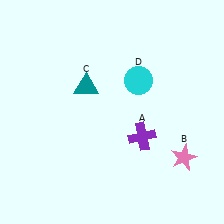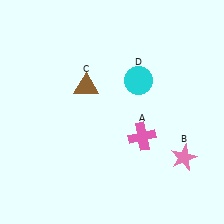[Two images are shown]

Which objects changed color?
A changed from purple to pink. C changed from teal to brown.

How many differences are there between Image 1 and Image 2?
There are 2 differences between the two images.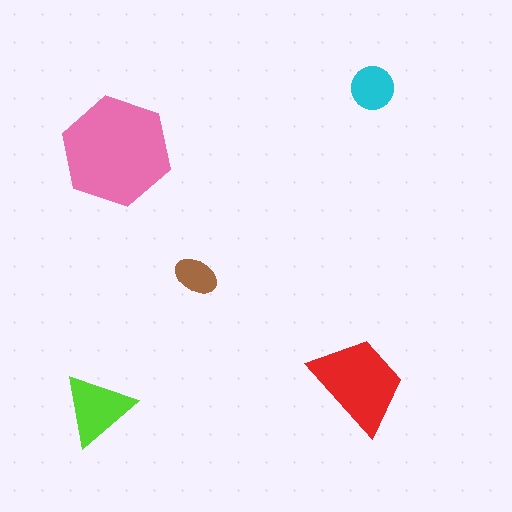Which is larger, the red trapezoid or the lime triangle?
The red trapezoid.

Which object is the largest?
The pink hexagon.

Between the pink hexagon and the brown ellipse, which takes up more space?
The pink hexagon.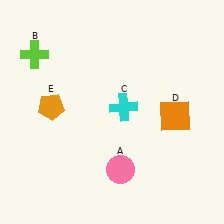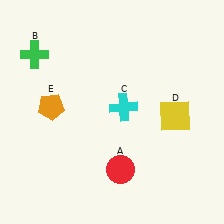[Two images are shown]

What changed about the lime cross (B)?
In Image 1, B is lime. In Image 2, it changed to green.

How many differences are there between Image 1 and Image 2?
There are 3 differences between the two images.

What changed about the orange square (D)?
In Image 1, D is orange. In Image 2, it changed to yellow.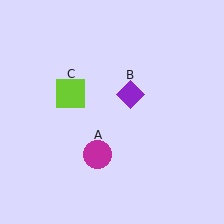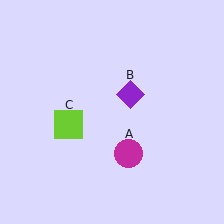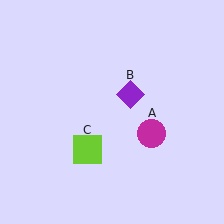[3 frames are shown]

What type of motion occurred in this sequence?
The magenta circle (object A), lime square (object C) rotated counterclockwise around the center of the scene.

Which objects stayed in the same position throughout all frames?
Purple diamond (object B) remained stationary.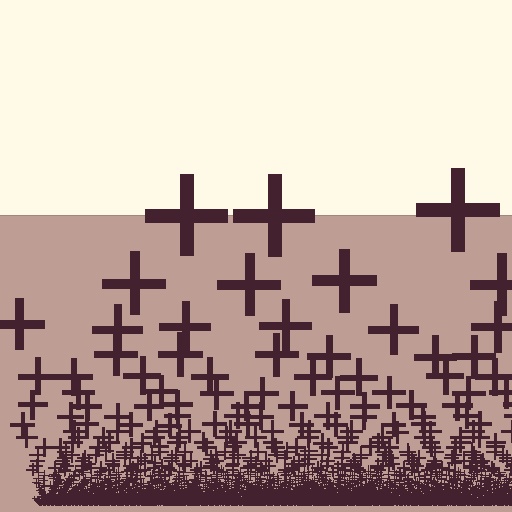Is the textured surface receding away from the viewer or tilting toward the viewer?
The surface appears to tilt toward the viewer. Texture elements get larger and sparser toward the top.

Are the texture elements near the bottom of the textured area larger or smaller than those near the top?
Smaller. The gradient is inverted — elements near the bottom are smaller and denser.